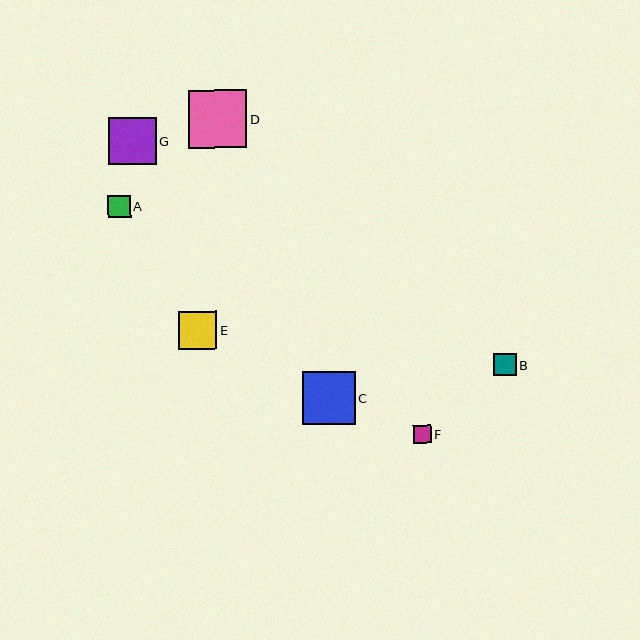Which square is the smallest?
Square F is the smallest with a size of approximately 18 pixels.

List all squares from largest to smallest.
From largest to smallest: D, C, G, E, B, A, F.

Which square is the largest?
Square D is the largest with a size of approximately 58 pixels.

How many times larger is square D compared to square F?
Square D is approximately 3.2 times the size of square F.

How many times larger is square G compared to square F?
Square G is approximately 2.6 times the size of square F.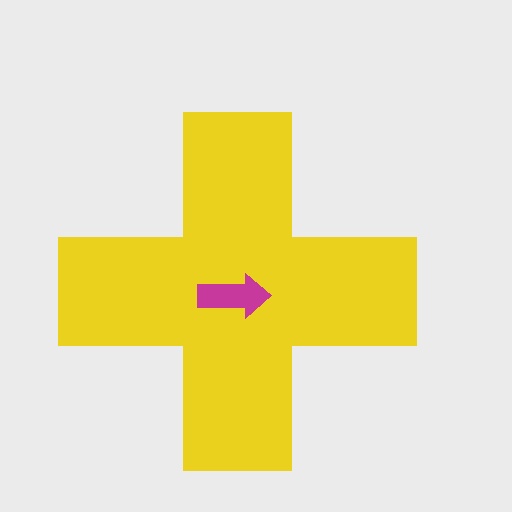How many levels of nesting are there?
2.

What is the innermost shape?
The magenta arrow.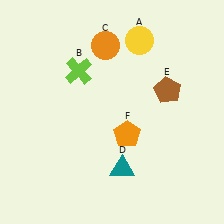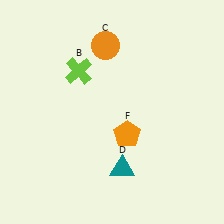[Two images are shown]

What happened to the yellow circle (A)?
The yellow circle (A) was removed in Image 2. It was in the top-right area of Image 1.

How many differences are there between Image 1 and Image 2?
There are 2 differences between the two images.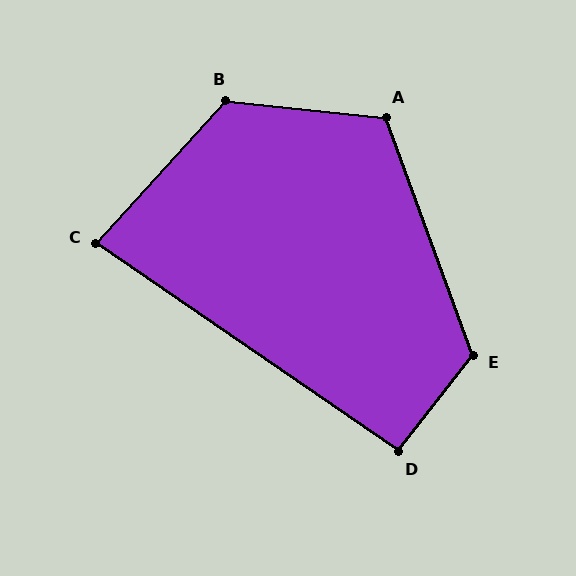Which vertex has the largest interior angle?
B, at approximately 126 degrees.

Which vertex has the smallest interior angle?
C, at approximately 82 degrees.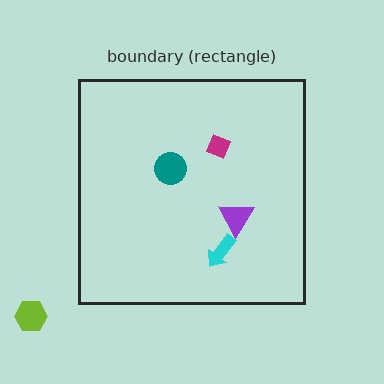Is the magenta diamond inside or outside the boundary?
Inside.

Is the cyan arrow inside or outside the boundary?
Inside.